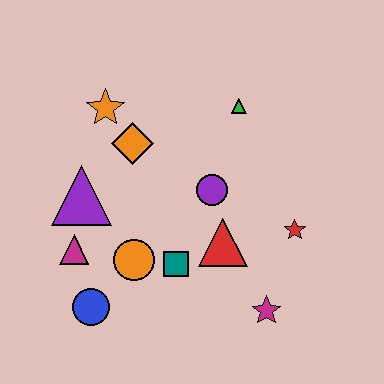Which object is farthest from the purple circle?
The blue circle is farthest from the purple circle.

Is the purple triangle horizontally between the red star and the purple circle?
No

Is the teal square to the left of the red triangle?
Yes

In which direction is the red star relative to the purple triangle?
The red star is to the right of the purple triangle.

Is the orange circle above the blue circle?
Yes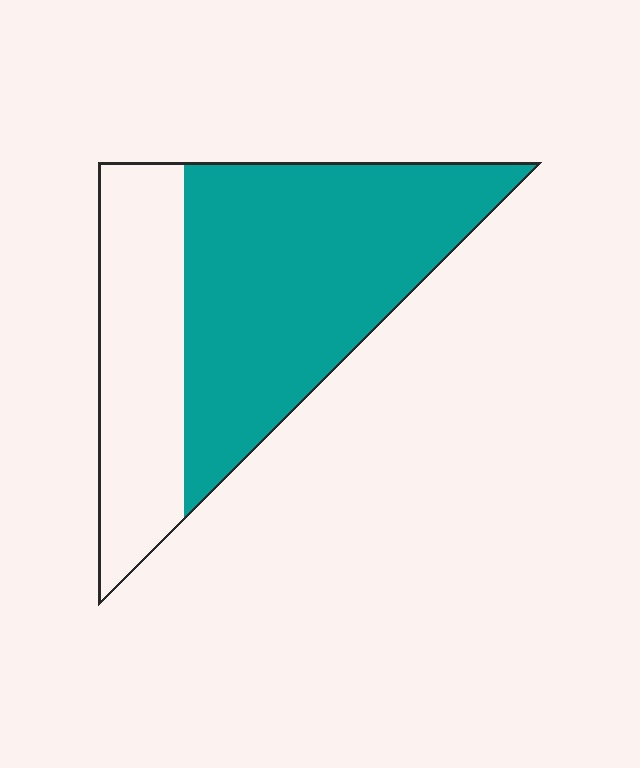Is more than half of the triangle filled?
Yes.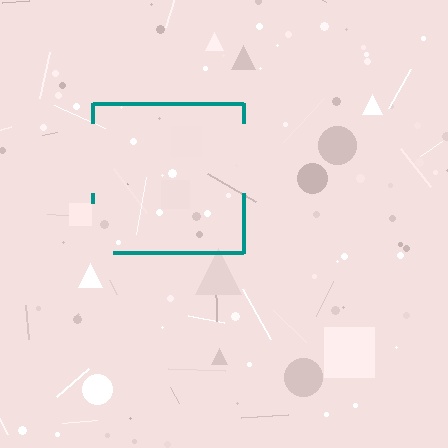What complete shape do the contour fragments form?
The contour fragments form a square.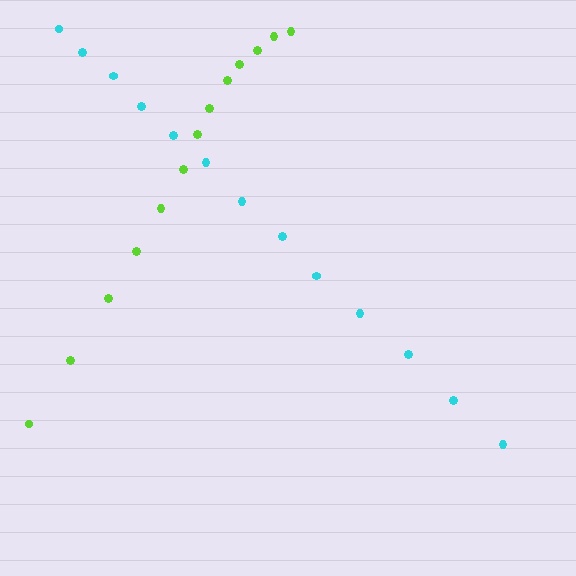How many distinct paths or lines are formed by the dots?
There are 2 distinct paths.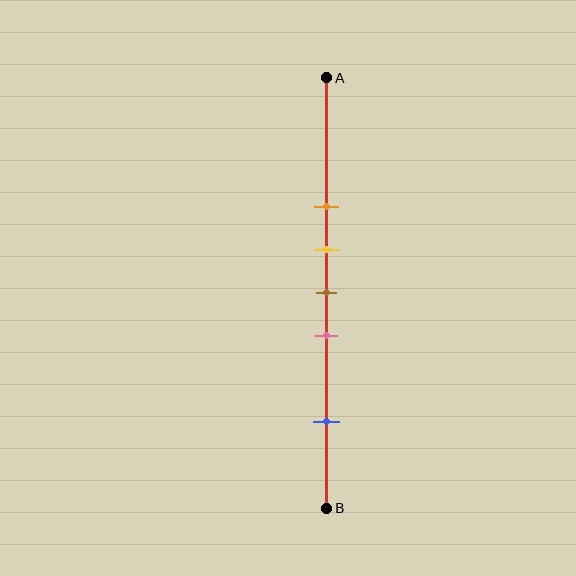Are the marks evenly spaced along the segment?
No, the marks are not evenly spaced.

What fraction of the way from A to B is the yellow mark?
The yellow mark is approximately 40% (0.4) of the way from A to B.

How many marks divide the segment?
There are 5 marks dividing the segment.